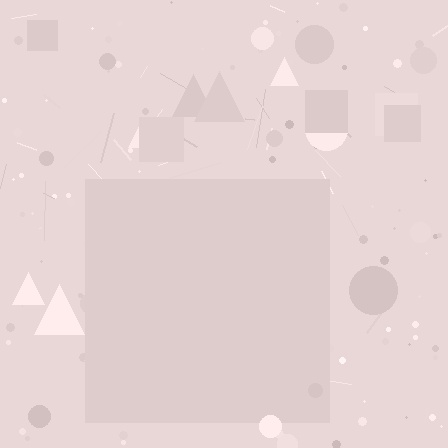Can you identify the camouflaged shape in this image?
The camouflaged shape is a square.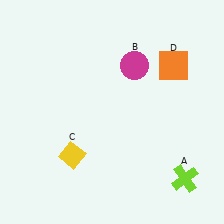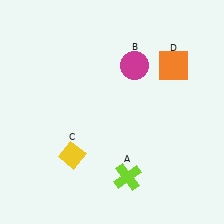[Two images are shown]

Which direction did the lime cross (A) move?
The lime cross (A) moved left.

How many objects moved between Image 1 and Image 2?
1 object moved between the two images.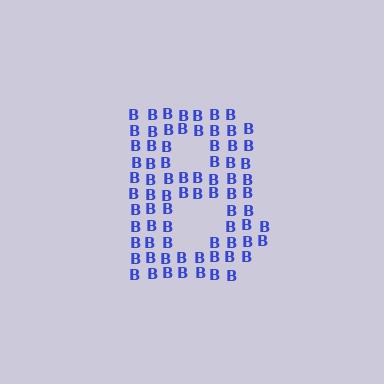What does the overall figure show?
The overall figure shows the letter B.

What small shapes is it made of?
It is made of small letter B's.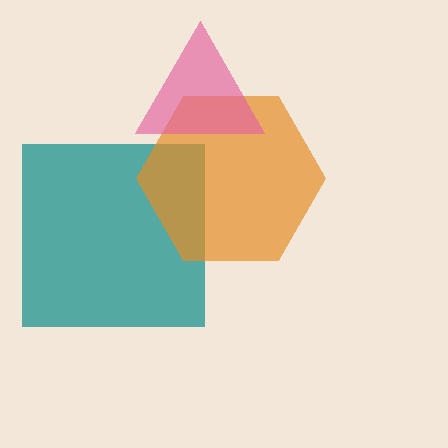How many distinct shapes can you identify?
There are 3 distinct shapes: a teal square, an orange hexagon, a pink triangle.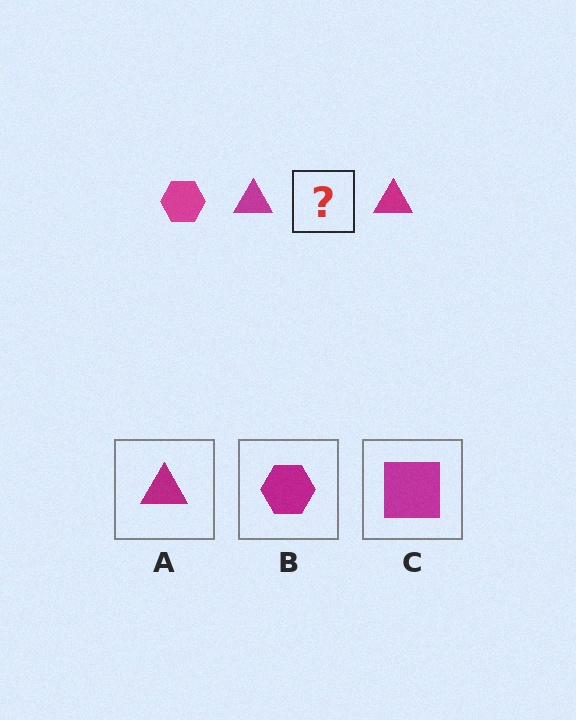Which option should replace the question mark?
Option B.